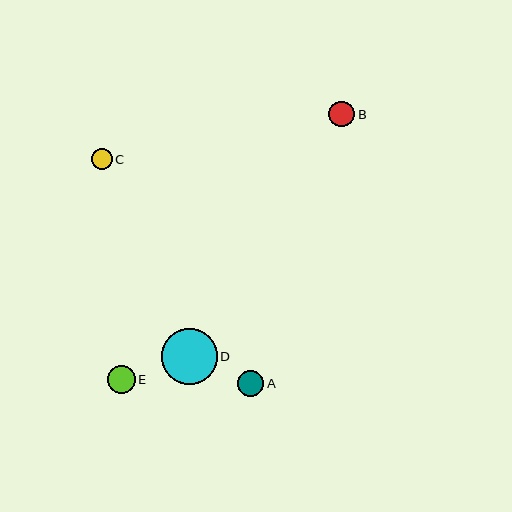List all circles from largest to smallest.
From largest to smallest: D, E, A, B, C.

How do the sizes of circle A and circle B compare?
Circle A and circle B are approximately the same size.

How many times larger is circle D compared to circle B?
Circle D is approximately 2.2 times the size of circle B.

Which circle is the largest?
Circle D is the largest with a size of approximately 56 pixels.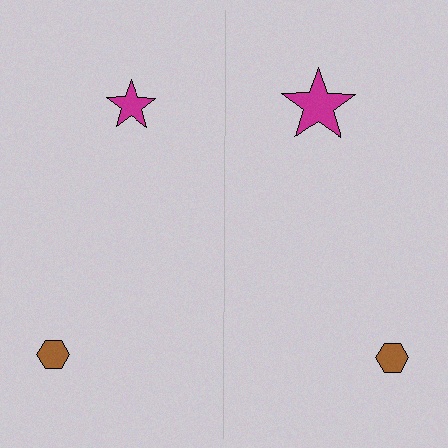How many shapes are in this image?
There are 4 shapes in this image.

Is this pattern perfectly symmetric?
No, the pattern is not perfectly symmetric. The magenta star on the right side has a different size than its mirror counterpart.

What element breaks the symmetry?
The magenta star on the right side has a different size than its mirror counterpart.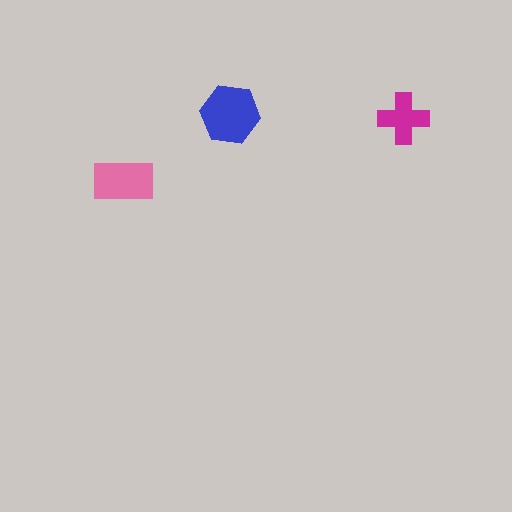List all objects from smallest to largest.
The magenta cross, the pink rectangle, the blue hexagon.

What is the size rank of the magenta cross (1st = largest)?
3rd.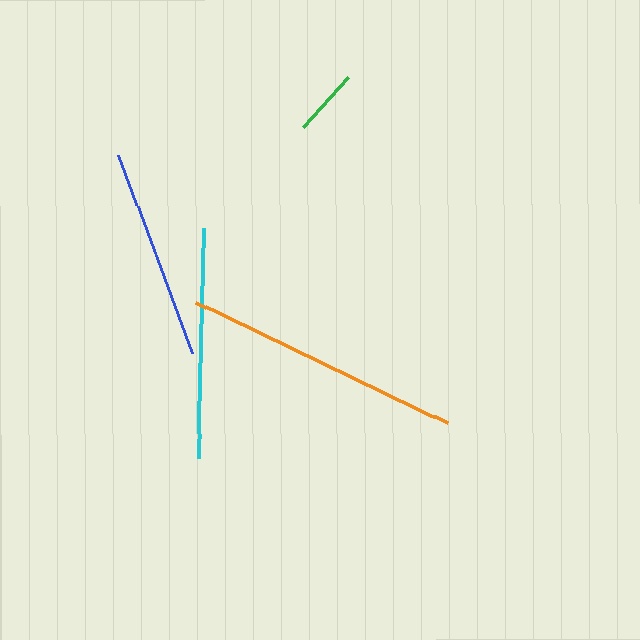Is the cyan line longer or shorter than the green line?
The cyan line is longer than the green line.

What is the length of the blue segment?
The blue segment is approximately 211 pixels long.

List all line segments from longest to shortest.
From longest to shortest: orange, cyan, blue, green.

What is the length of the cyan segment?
The cyan segment is approximately 229 pixels long.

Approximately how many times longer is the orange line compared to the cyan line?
The orange line is approximately 1.2 times the length of the cyan line.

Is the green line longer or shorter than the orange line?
The orange line is longer than the green line.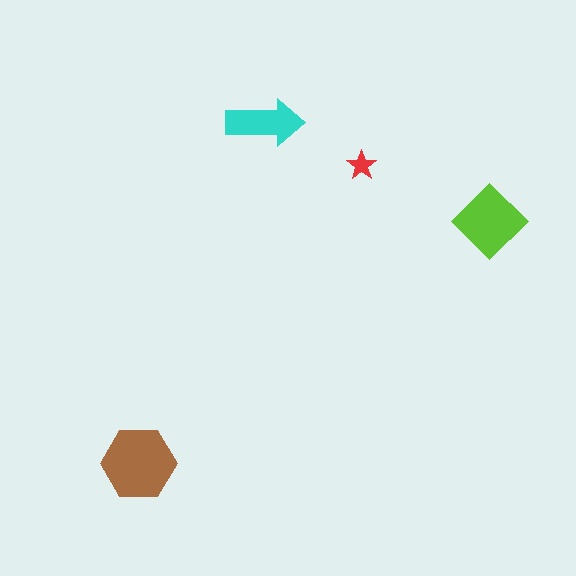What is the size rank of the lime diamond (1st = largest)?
2nd.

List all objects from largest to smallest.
The brown hexagon, the lime diamond, the cyan arrow, the red star.